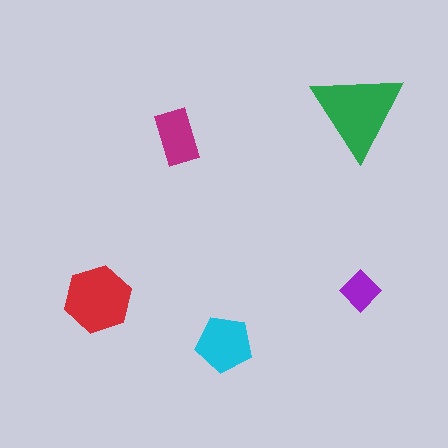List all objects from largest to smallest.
The green triangle, the red hexagon, the cyan pentagon, the magenta rectangle, the purple diamond.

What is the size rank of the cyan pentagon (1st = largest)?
3rd.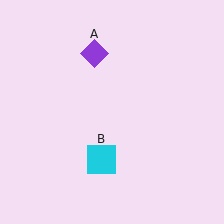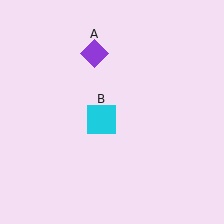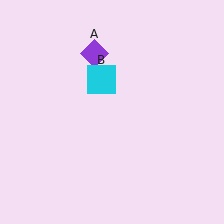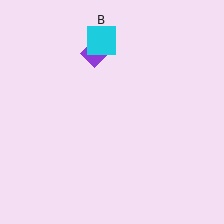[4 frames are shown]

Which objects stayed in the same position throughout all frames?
Purple diamond (object A) remained stationary.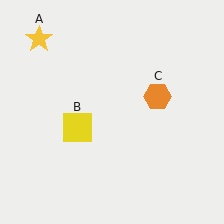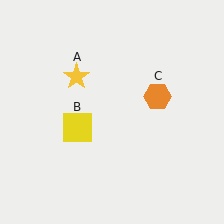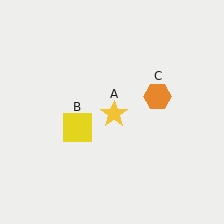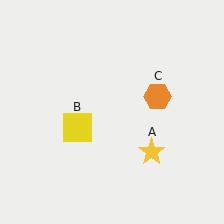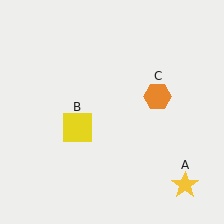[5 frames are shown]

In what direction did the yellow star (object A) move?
The yellow star (object A) moved down and to the right.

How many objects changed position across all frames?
1 object changed position: yellow star (object A).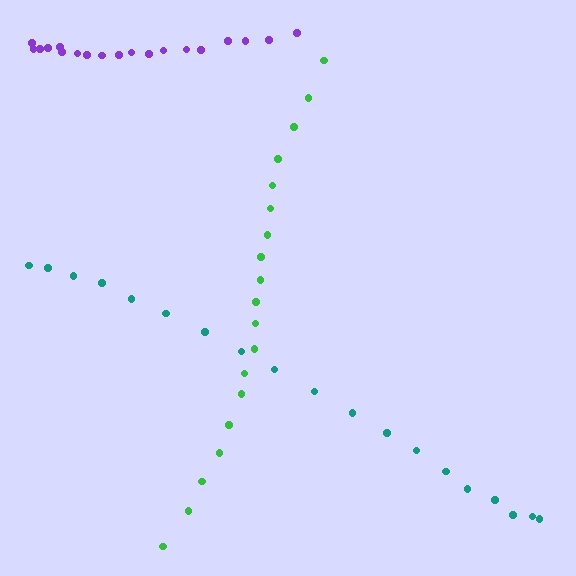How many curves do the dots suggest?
There are 3 distinct paths.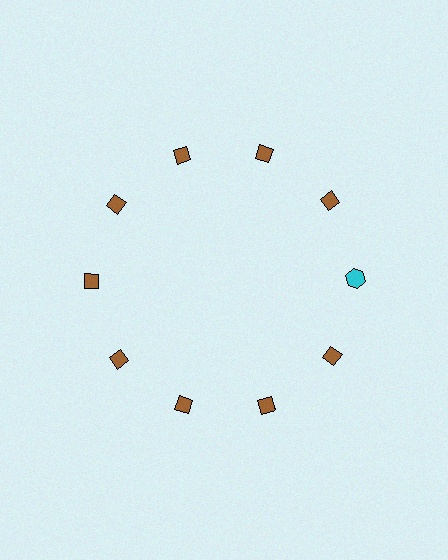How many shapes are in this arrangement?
There are 10 shapes arranged in a ring pattern.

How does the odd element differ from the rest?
It differs in both color (cyan instead of brown) and shape (hexagon instead of diamond).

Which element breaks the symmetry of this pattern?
The cyan hexagon at roughly the 3 o'clock position breaks the symmetry. All other shapes are brown diamonds.